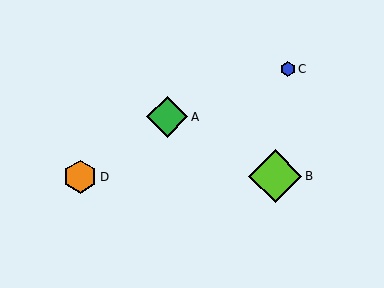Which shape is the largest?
The lime diamond (labeled B) is the largest.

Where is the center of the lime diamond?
The center of the lime diamond is at (275, 176).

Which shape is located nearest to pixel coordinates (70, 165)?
The orange hexagon (labeled D) at (80, 177) is nearest to that location.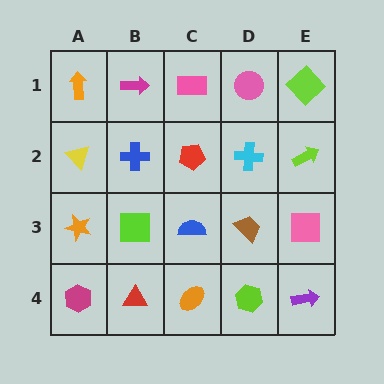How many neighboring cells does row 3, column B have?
4.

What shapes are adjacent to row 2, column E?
A lime diamond (row 1, column E), a pink square (row 3, column E), a cyan cross (row 2, column D).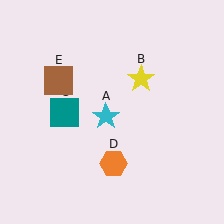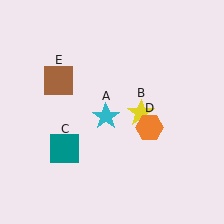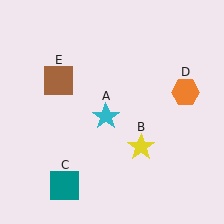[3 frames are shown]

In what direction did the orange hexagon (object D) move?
The orange hexagon (object D) moved up and to the right.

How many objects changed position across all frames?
3 objects changed position: yellow star (object B), teal square (object C), orange hexagon (object D).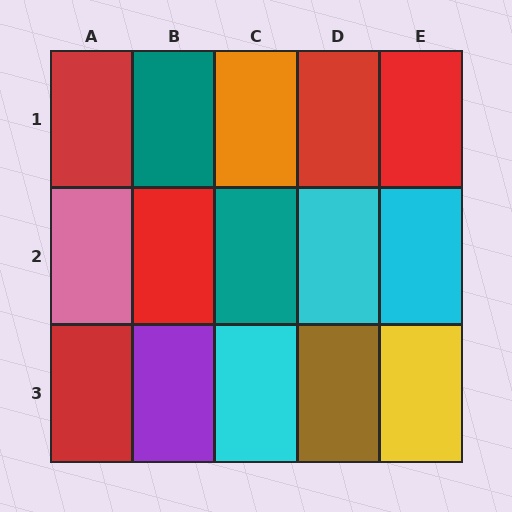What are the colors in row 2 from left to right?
Pink, red, teal, cyan, cyan.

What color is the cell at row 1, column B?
Teal.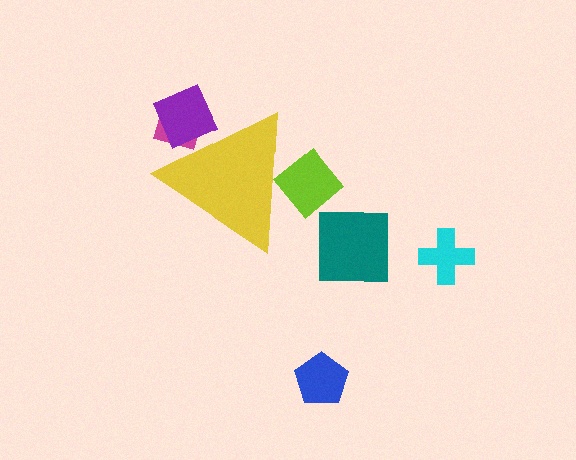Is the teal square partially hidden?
No, the teal square is fully visible.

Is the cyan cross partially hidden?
No, the cyan cross is fully visible.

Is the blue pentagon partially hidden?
No, the blue pentagon is fully visible.